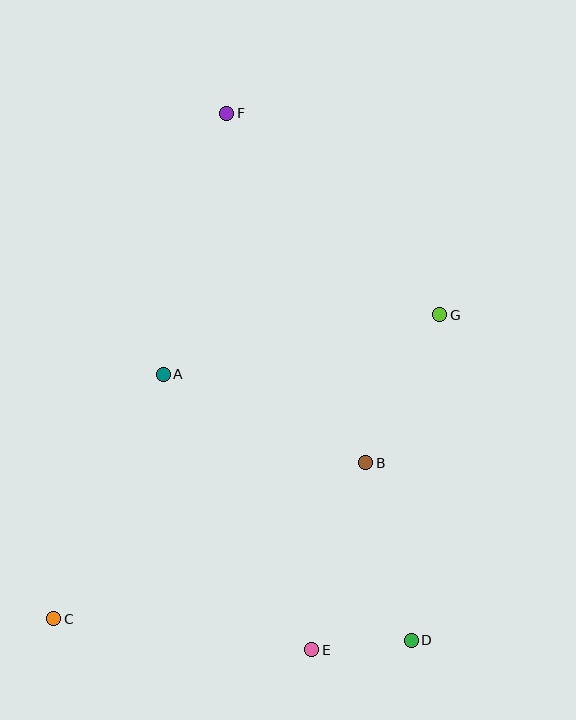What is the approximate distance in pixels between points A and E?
The distance between A and E is approximately 313 pixels.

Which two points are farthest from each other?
Points D and F are farthest from each other.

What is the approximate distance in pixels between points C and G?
The distance between C and G is approximately 491 pixels.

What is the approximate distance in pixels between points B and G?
The distance between B and G is approximately 165 pixels.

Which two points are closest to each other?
Points D and E are closest to each other.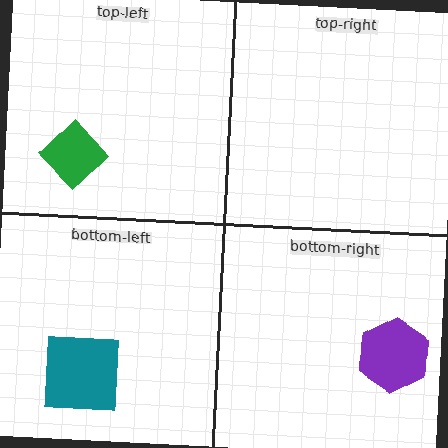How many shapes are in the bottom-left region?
1.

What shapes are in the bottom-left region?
The teal square.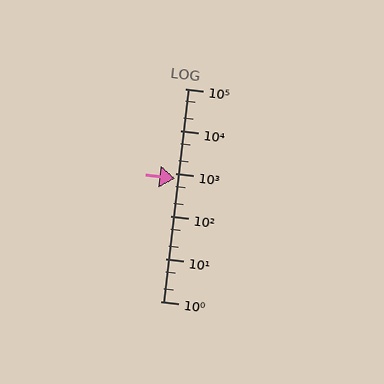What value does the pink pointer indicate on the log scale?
The pointer indicates approximately 770.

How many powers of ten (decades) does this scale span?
The scale spans 5 decades, from 1 to 100000.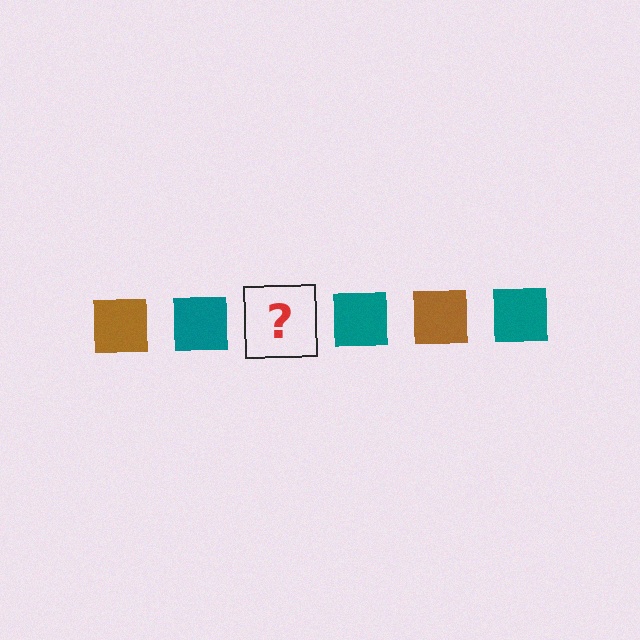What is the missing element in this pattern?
The missing element is a brown square.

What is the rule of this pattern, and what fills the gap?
The rule is that the pattern cycles through brown, teal squares. The gap should be filled with a brown square.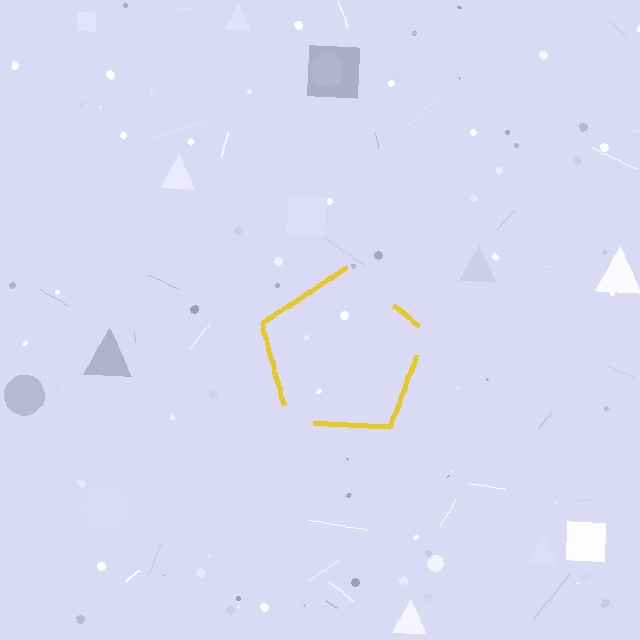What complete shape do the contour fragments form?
The contour fragments form a pentagon.